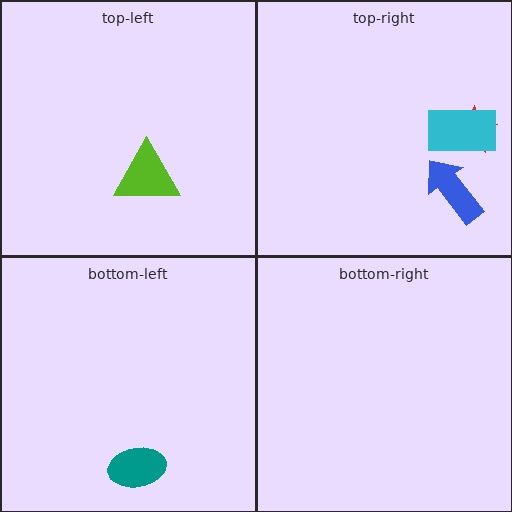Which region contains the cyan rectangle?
The top-right region.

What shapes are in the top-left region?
The lime triangle.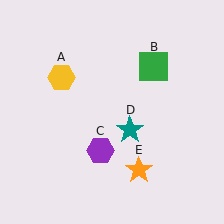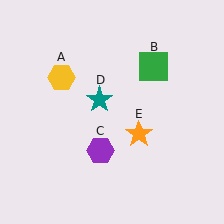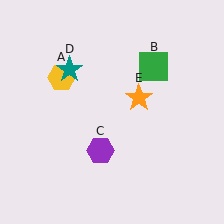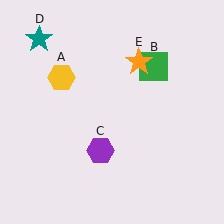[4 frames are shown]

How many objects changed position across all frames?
2 objects changed position: teal star (object D), orange star (object E).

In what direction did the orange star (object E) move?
The orange star (object E) moved up.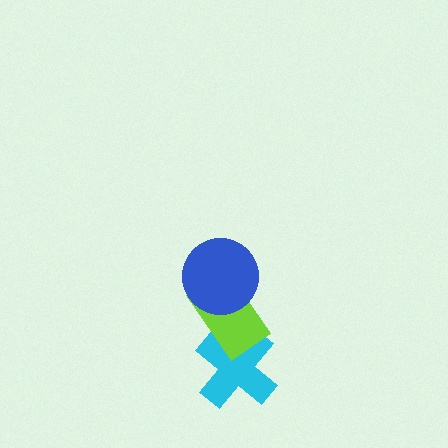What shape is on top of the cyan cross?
The lime rectangle is on top of the cyan cross.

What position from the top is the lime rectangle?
The lime rectangle is 2nd from the top.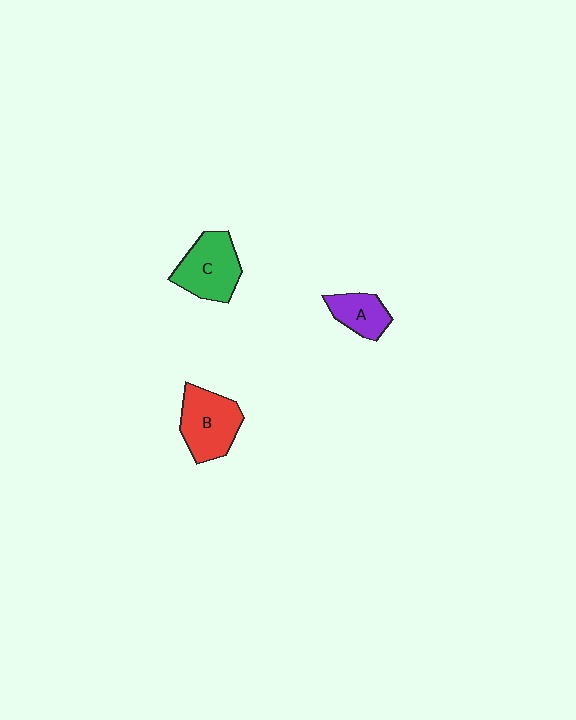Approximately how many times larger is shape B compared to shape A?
Approximately 1.7 times.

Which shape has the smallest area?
Shape A (purple).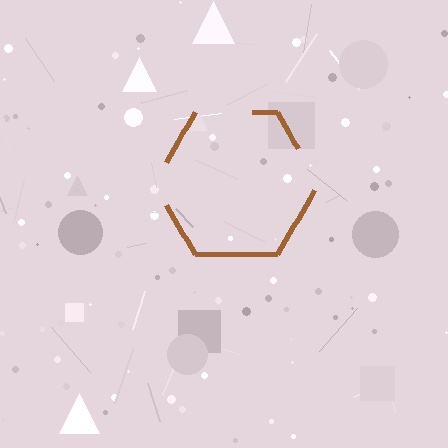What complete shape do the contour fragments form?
The contour fragments form a hexagon.